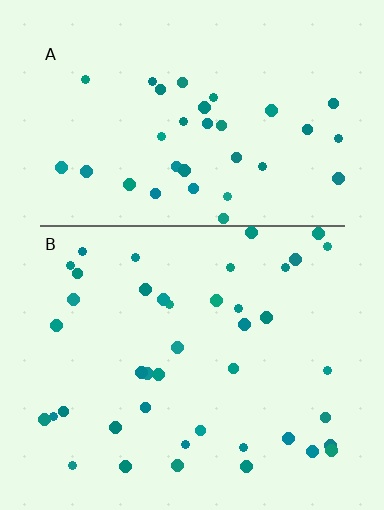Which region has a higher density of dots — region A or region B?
B (the bottom).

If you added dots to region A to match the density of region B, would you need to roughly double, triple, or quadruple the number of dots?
Approximately double.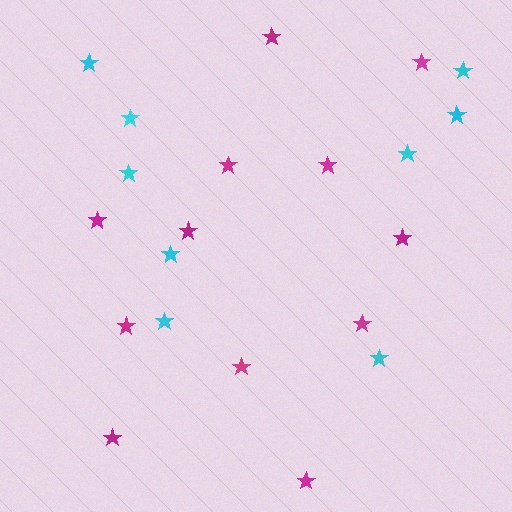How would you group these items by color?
There are 2 groups: one group of cyan stars (9) and one group of magenta stars (12).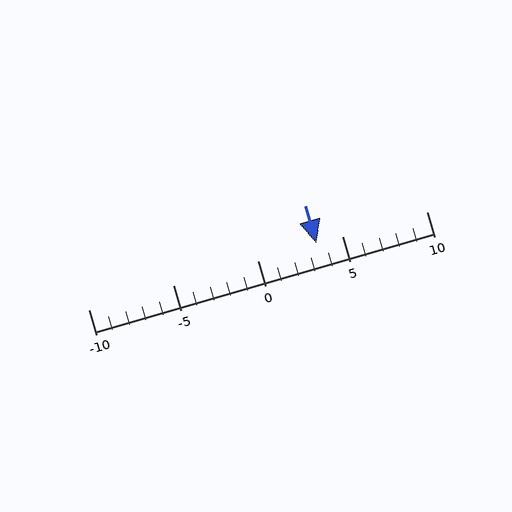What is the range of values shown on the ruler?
The ruler shows values from -10 to 10.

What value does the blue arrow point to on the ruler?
The blue arrow points to approximately 4.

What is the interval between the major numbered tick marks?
The major tick marks are spaced 5 units apart.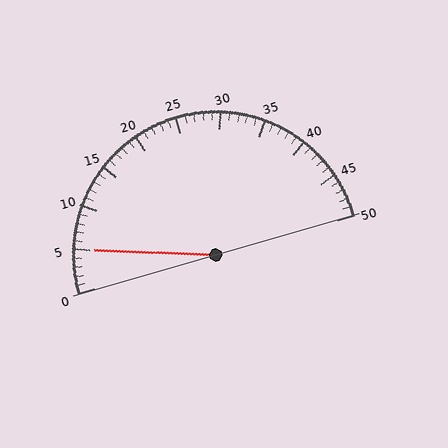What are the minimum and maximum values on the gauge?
The gauge ranges from 0 to 50.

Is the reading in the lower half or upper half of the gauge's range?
The reading is in the lower half of the range (0 to 50).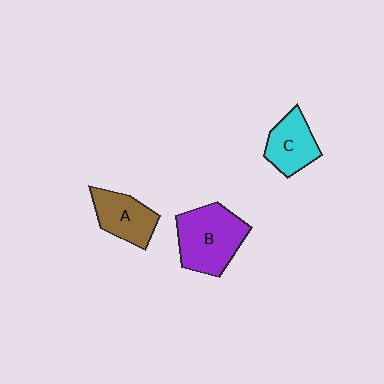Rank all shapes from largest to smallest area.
From largest to smallest: B (purple), A (brown), C (cyan).